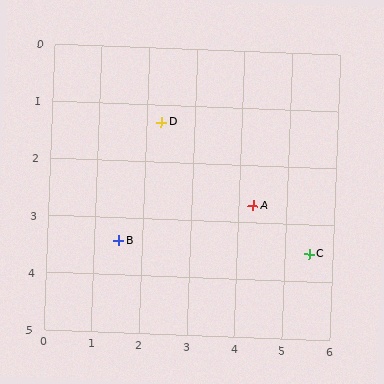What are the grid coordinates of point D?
Point D is at approximately (2.3, 1.3).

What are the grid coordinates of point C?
Point C is at approximately (5.5, 3.5).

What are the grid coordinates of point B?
Point B is at approximately (1.5, 3.4).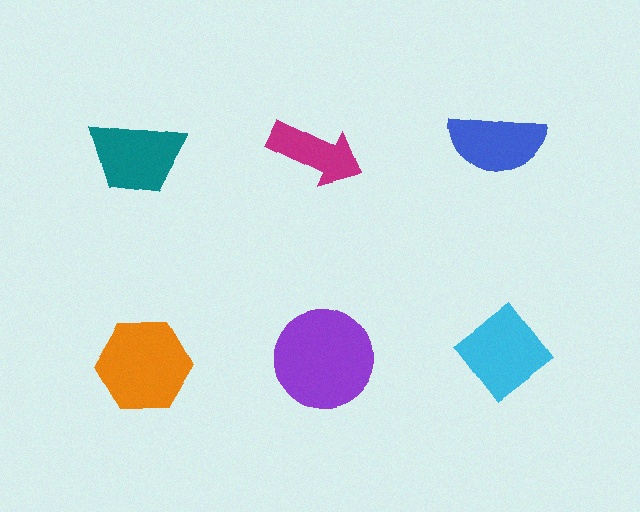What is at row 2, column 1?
An orange hexagon.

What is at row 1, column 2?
A magenta arrow.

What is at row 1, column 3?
A blue semicircle.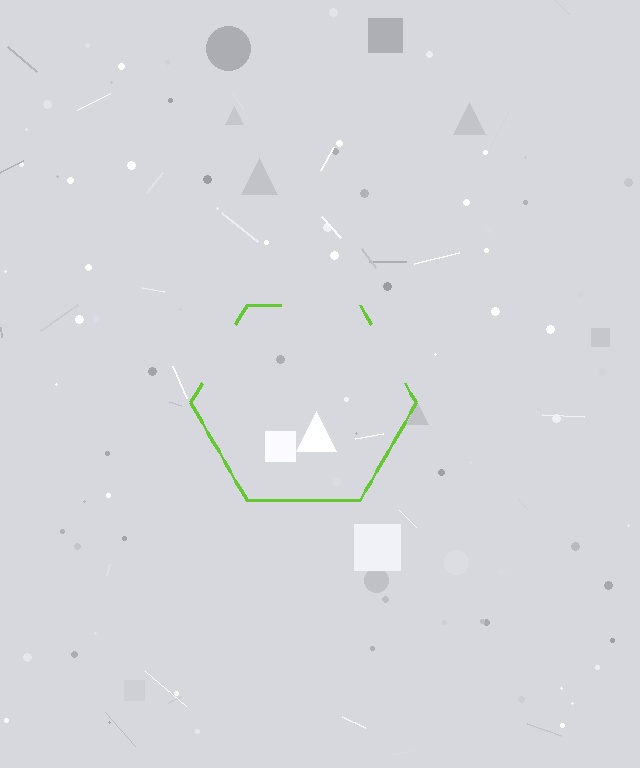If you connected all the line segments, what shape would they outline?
They would outline a hexagon.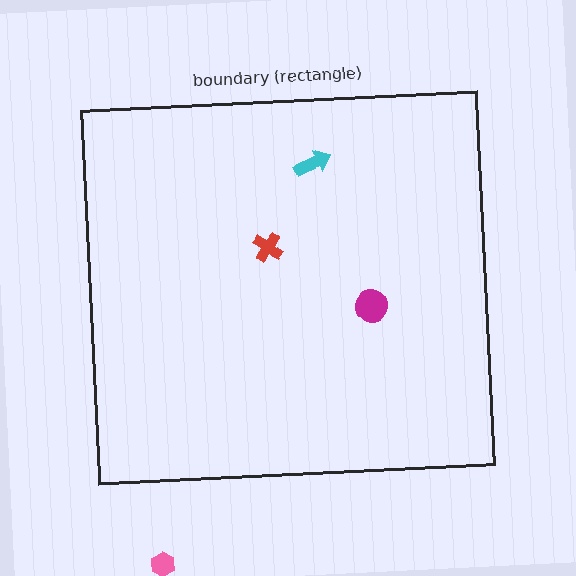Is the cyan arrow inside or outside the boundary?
Inside.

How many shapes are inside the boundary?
3 inside, 1 outside.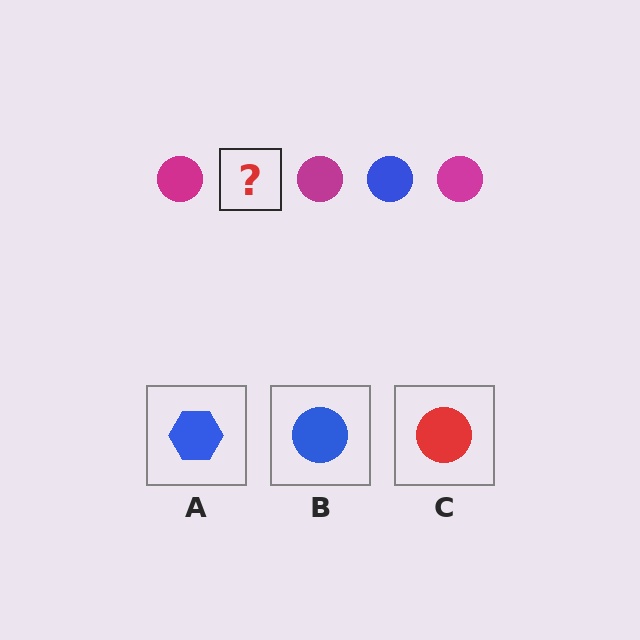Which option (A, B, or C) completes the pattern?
B.